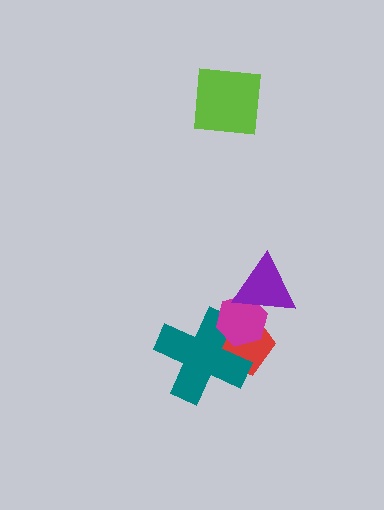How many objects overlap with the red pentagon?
3 objects overlap with the red pentagon.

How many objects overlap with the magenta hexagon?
3 objects overlap with the magenta hexagon.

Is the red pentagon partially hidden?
Yes, it is partially covered by another shape.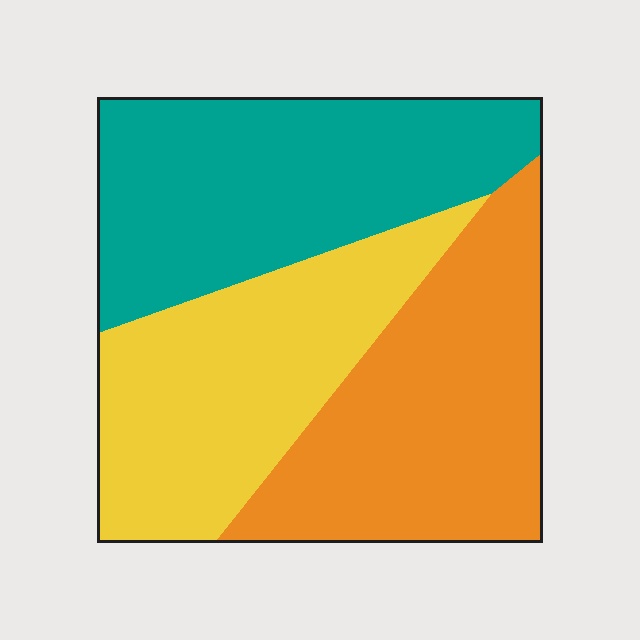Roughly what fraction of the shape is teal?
Teal takes up between a third and a half of the shape.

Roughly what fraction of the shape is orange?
Orange covers about 35% of the shape.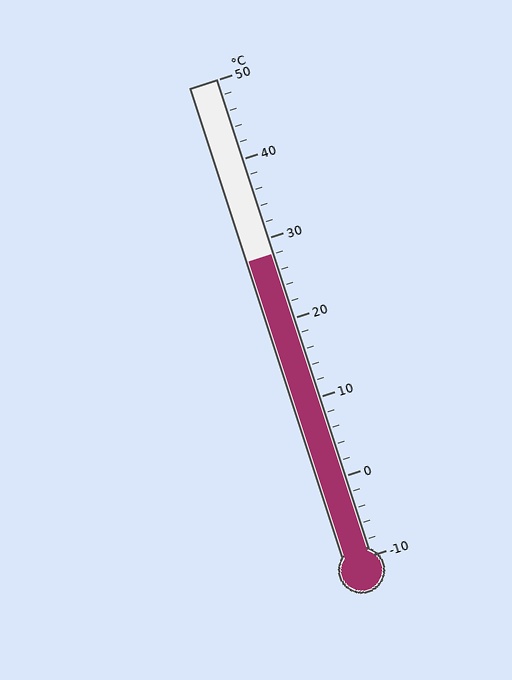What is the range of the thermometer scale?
The thermometer scale ranges from -10°C to 50°C.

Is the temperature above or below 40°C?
The temperature is below 40°C.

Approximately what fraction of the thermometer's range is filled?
The thermometer is filled to approximately 65% of its range.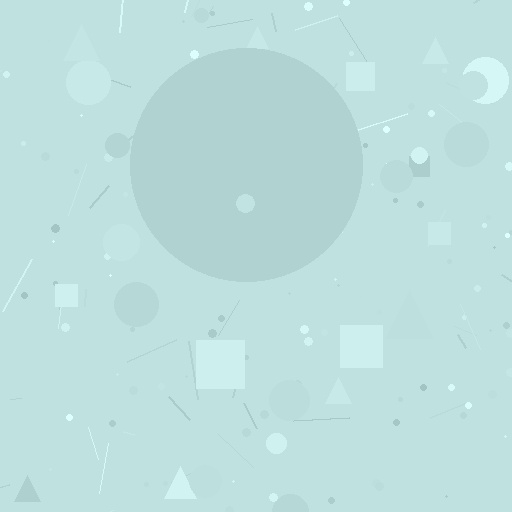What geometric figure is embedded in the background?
A circle is embedded in the background.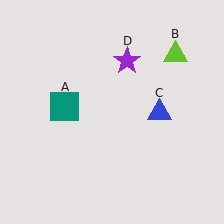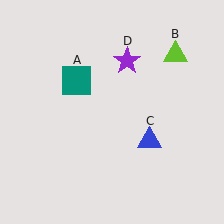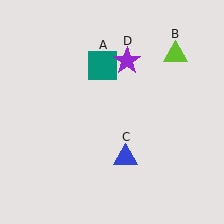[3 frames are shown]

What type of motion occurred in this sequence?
The teal square (object A), blue triangle (object C) rotated clockwise around the center of the scene.